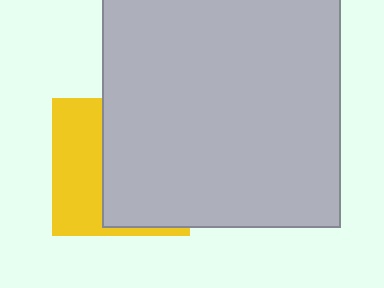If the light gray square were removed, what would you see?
You would see the complete yellow square.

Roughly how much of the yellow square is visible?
A small part of it is visible (roughly 40%).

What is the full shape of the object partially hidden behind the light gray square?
The partially hidden object is a yellow square.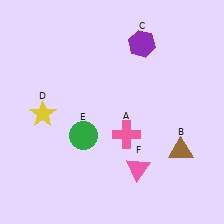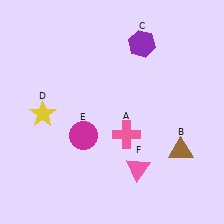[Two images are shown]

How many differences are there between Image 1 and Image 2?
There is 1 difference between the two images.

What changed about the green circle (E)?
In Image 1, E is green. In Image 2, it changed to magenta.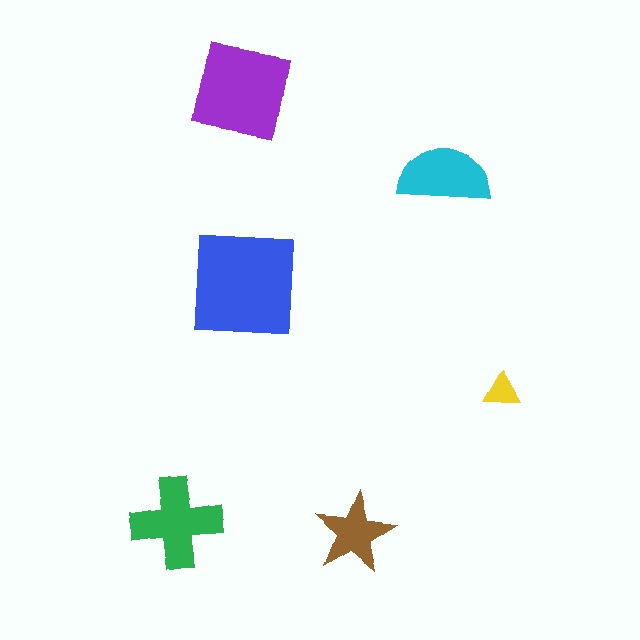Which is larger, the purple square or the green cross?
The purple square.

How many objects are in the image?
There are 6 objects in the image.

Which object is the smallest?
The yellow triangle.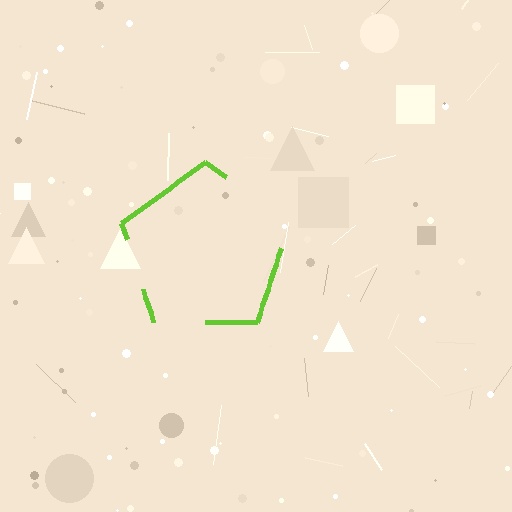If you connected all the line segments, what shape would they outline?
They would outline a pentagon.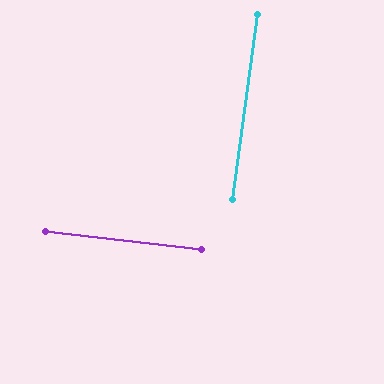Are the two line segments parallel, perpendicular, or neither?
Perpendicular — they meet at approximately 89°.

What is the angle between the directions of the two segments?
Approximately 89 degrees.